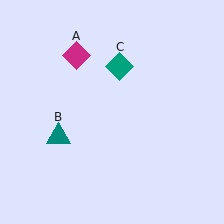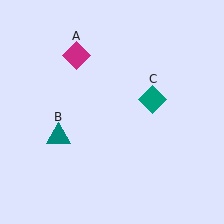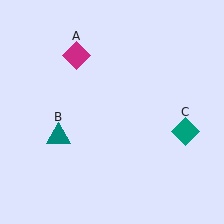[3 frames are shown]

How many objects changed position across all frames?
1 object changed position: teal diamond (object C).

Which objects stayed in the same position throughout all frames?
Magenta diamond (object A) and teal triangle (object B) remained stationary.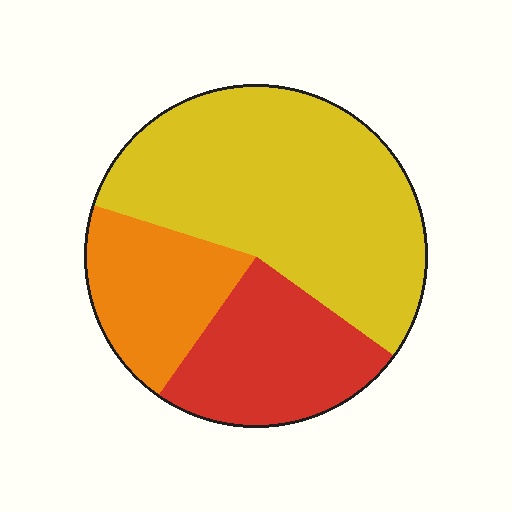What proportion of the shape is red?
Red covers around 25% of the shape.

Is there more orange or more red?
Red.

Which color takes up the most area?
Yellow, at roughly 55%.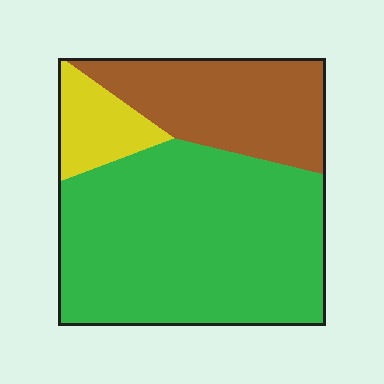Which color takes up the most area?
Green, at roughly 65%.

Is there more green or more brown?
Green.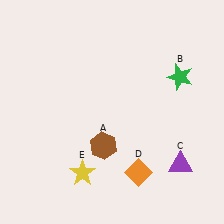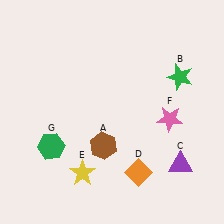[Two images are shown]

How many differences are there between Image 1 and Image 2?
There are 2 differences between the two images.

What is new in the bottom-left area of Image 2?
A green hexagon (G) was added in the bottom-left area of Image 2.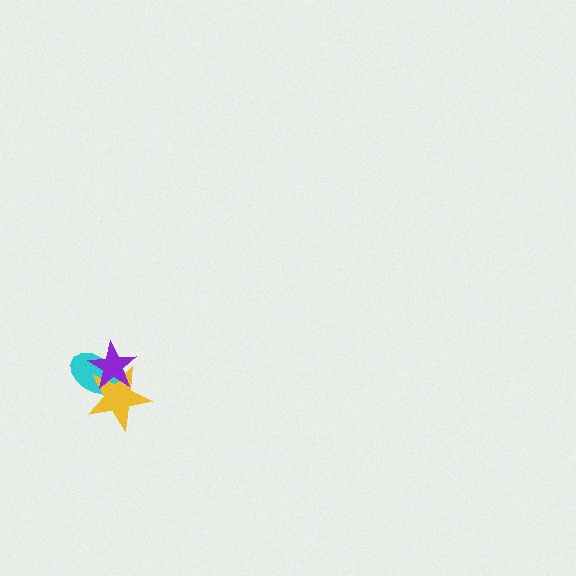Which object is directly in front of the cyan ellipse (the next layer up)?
The yellow star is directly in front of the cyan ellipse.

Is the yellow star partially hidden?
Yes, it is partially covered by another shape.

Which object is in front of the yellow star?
The purple star is in front of the yellow star.